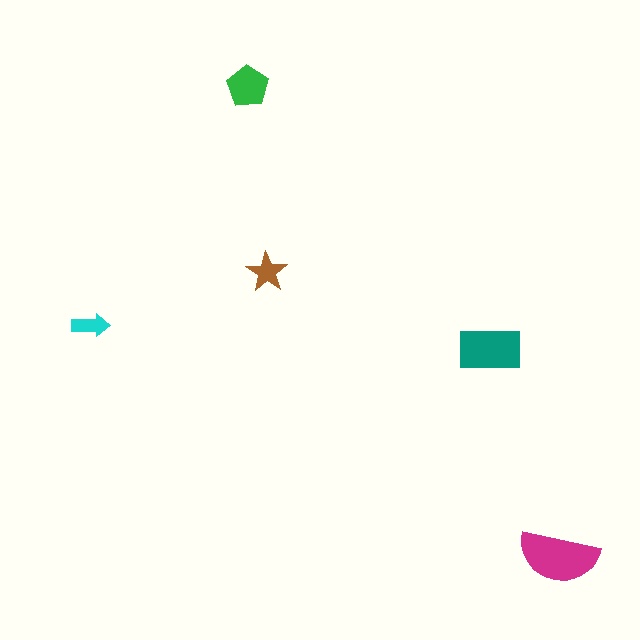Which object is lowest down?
The magenta semicircle is bottommost.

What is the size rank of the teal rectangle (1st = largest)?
2nd.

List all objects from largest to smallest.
The magenta semicircle, the teal rectangle, the green pentagon, the brown star, the cyan arrow.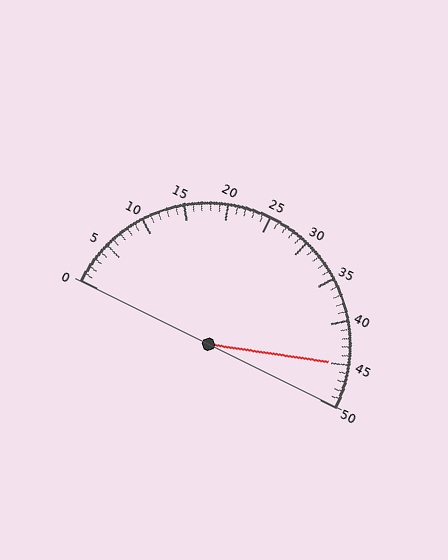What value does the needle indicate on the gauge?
The needle indicates approximately 45.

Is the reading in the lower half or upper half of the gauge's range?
The reading is in the upper half of the range (0 to 50).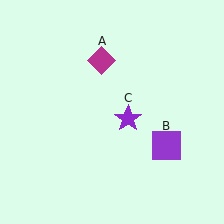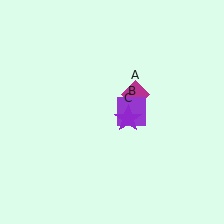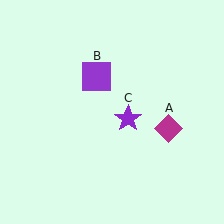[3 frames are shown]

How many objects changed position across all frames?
2 objects changed position: magenta diamond (object A), purple square (object B).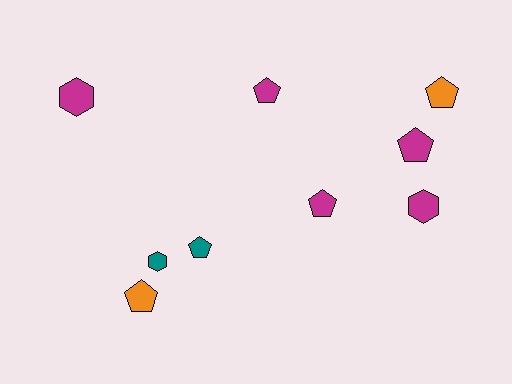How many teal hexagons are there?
There is 1 teal hexagon.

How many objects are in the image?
There are 9 objects.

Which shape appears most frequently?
Pentagon, with 6 objects.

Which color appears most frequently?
Magenta, with 5 objects.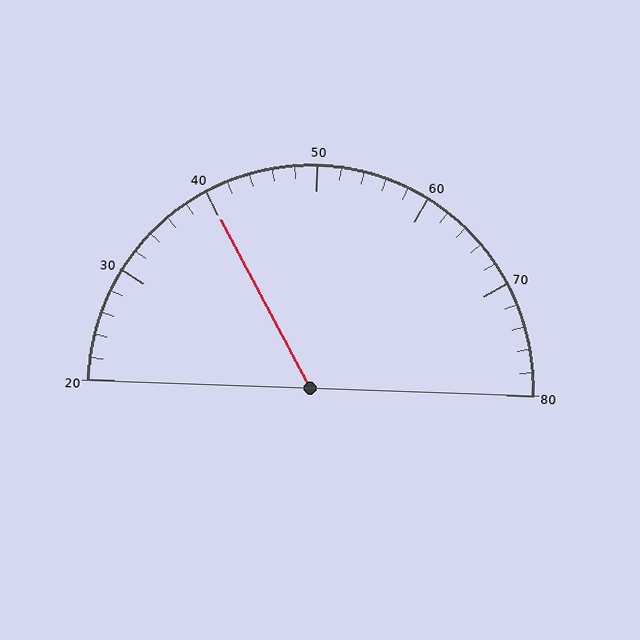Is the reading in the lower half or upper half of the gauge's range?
The reading is in the lower half of the range (20 to 80).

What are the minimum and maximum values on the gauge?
The gauge ranges from 20 to 80.